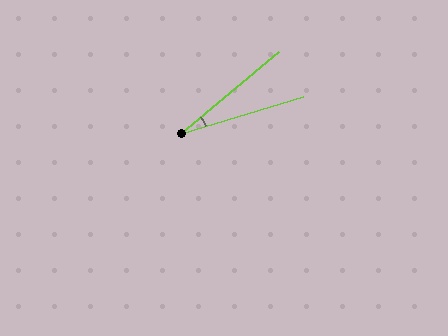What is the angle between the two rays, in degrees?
Approximately 23 degrees.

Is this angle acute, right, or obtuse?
It is acute.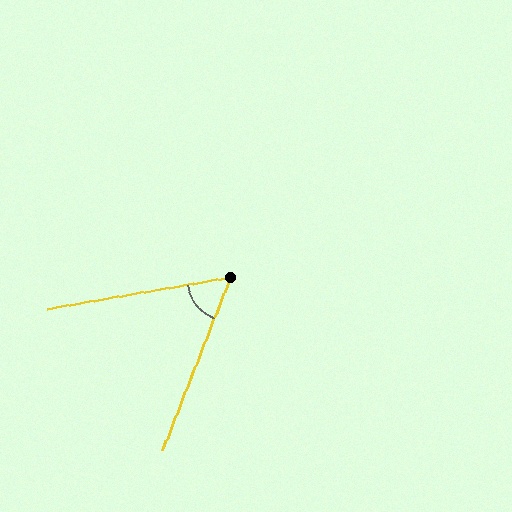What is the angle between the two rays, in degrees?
Approximately 59 degrees.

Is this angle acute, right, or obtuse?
It is acute.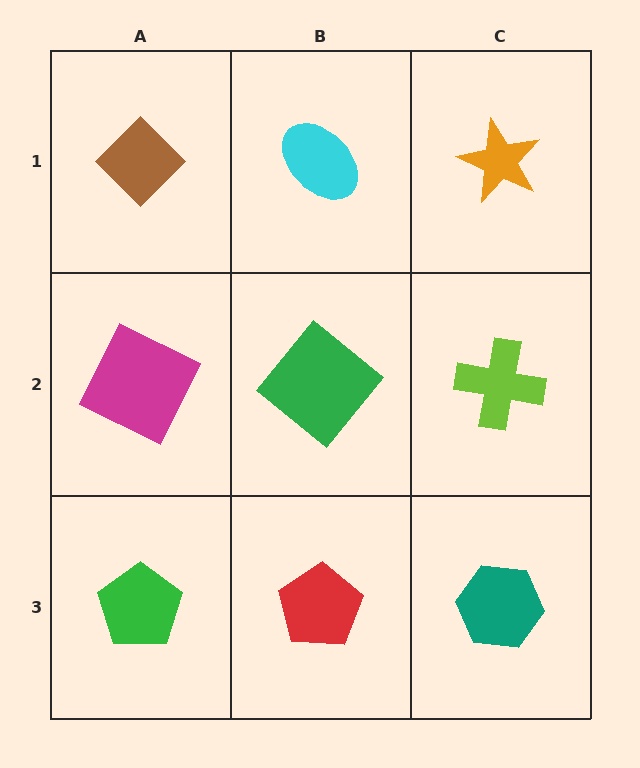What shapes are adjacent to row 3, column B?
A green diamond (row 2, column B), a green pentagon (row 3, column A), a teal hexagon (row 3, column C).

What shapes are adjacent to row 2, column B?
A cyan ellipse (row 1, column B), a red pentagon (row 3, column B), a magenta square (row 2, column A), a lime cross (row 2, column C).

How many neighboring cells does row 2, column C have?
3.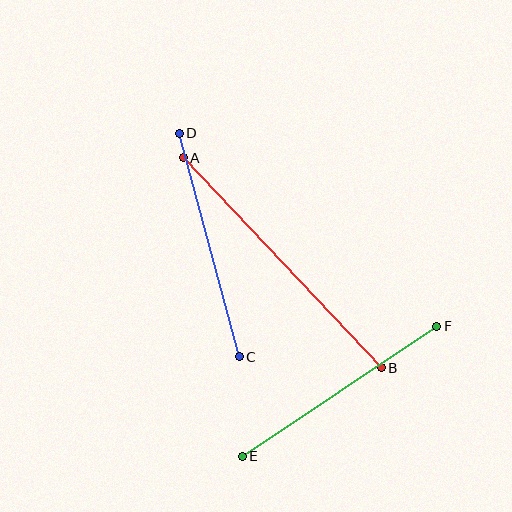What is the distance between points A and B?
The distance is approximately 289 pixels.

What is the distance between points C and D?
The distance is approximately 231 pixels.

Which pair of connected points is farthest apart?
Points A and B are farthest apart.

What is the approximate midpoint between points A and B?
The midpoint is at approximately (282, 263) pixels.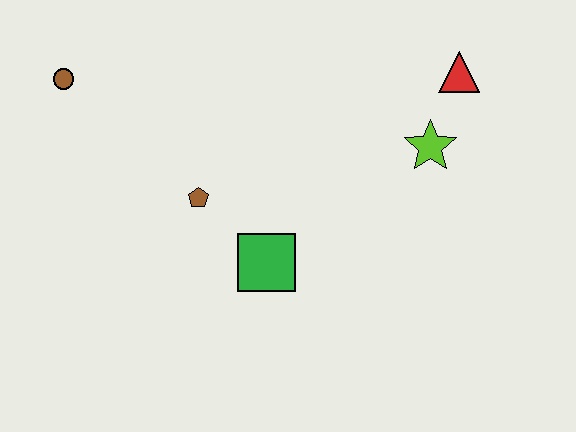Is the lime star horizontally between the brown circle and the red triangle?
Yes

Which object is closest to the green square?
The brown pentagon is closest to the green square.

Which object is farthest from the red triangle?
The brown circle is farthest from the red triangle.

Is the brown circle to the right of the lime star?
No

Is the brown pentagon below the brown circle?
Yes